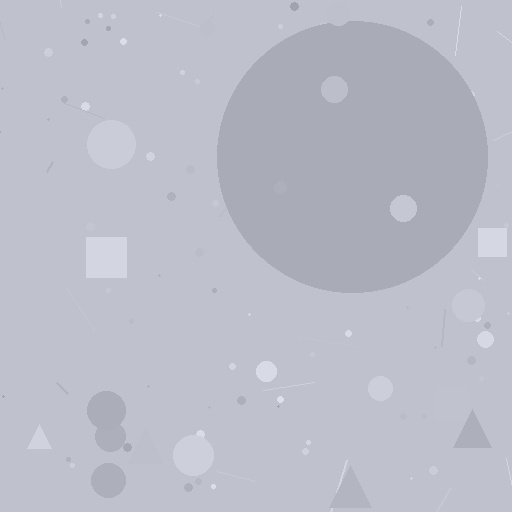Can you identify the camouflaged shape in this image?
The camouflaged shape is a circle.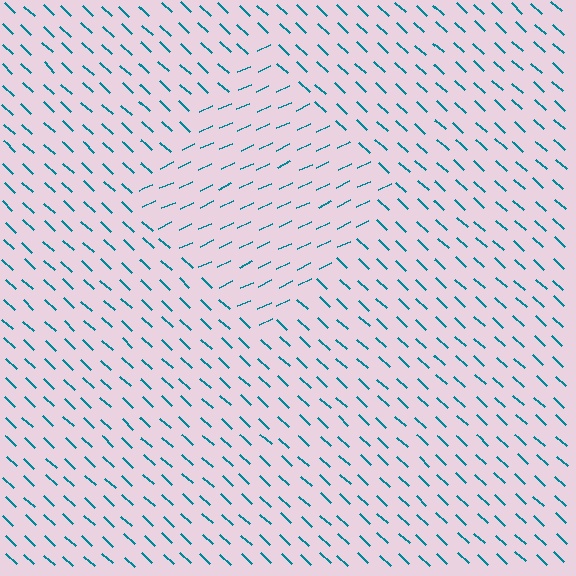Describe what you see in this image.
The image is filled with small teal line segments. A diamond region in the image has lines oriented differently from the surrounding lines, creating a visible texture boundary.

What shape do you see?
I see a diamond.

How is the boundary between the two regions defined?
The boundary is defined purely by a change in line orientation (approximately 68 degrees difference). All lines are the same color and thickness.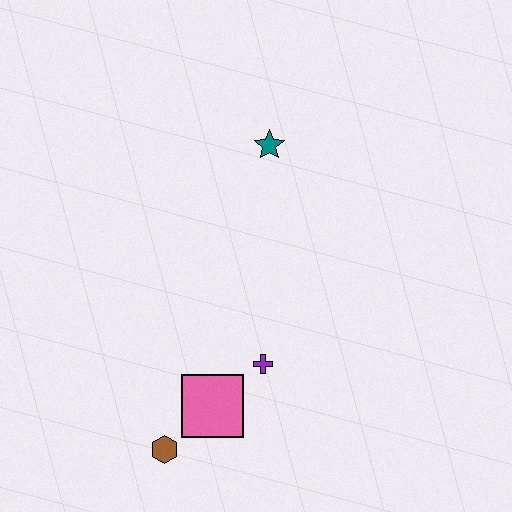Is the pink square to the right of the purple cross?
No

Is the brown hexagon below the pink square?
Yes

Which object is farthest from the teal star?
The brown hexagon is farthest from the teal star.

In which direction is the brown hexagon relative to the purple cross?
The brown hexagon is to the left of the purple cross.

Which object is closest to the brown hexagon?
The pink square is closest to the brown hexagon.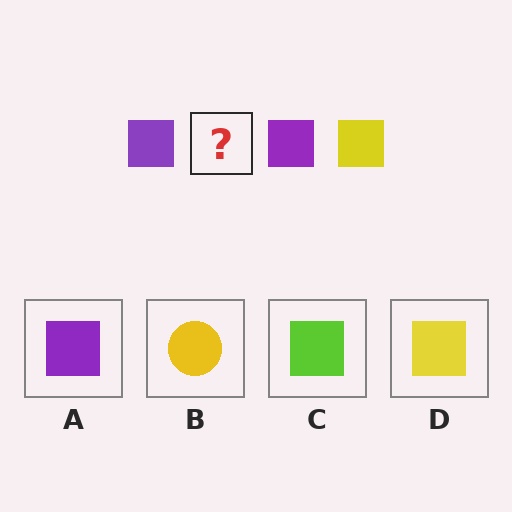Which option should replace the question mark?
Option D.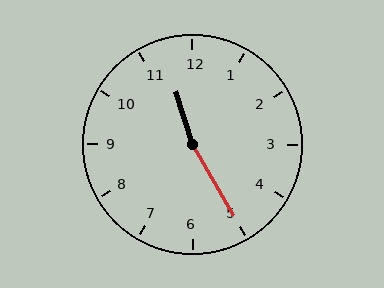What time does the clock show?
11:25.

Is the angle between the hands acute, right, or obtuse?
It is obtuse.